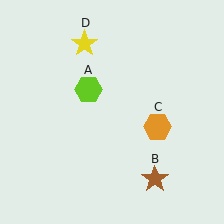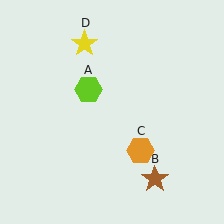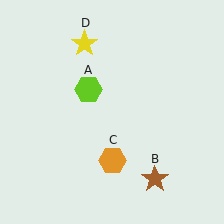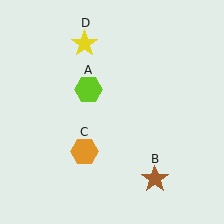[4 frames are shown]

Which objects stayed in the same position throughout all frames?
Lime hexagon (object A) and brown star (object B) and yellow star (object D) remained stationary.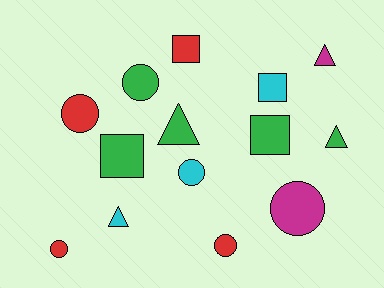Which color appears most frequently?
Green, with 5 objects.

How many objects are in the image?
There are 14 objects.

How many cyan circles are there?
There is 1 cyan circle.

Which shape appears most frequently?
Circle, with 6 objects.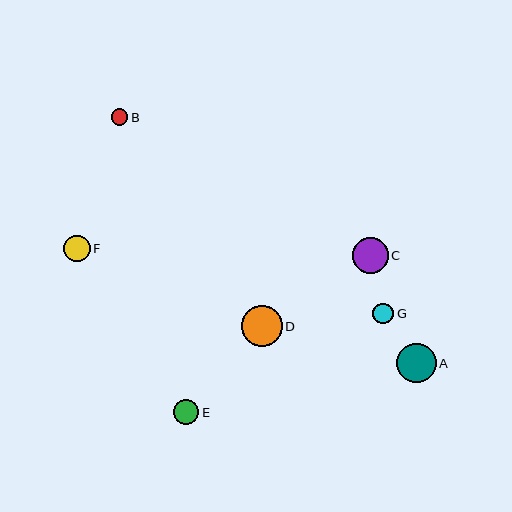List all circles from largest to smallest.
From largest to smallest: D, A, C, F, E, G, B.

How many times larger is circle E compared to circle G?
Circle E is approximately 1.2 times the size of circle G.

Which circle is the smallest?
Circle B is the smallest with a size of approximately 17 pixels.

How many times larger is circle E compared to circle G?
Circle E is approximately 1.2 times the size of circle G.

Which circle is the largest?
Circle D is the largest with a size of approximately 40 pixels.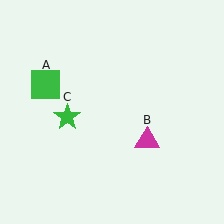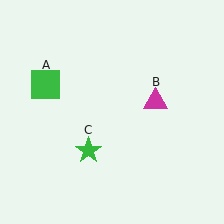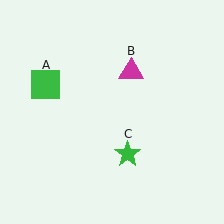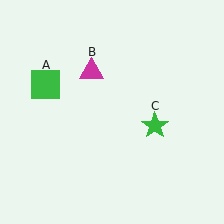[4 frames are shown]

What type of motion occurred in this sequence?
The magenta triangle (object B), green star (object C) rotated counterclockwise around the center of the scene.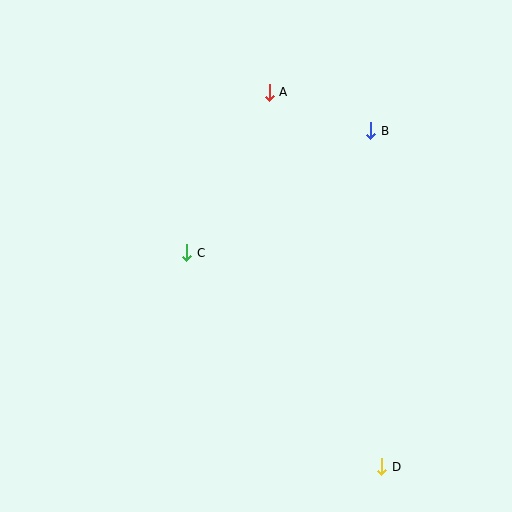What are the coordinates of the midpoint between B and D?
The midpoint between B and D is at (376, 299).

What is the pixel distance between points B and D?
The distance between B and D is 336 pixels.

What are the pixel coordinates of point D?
Point D is at (382, 467).